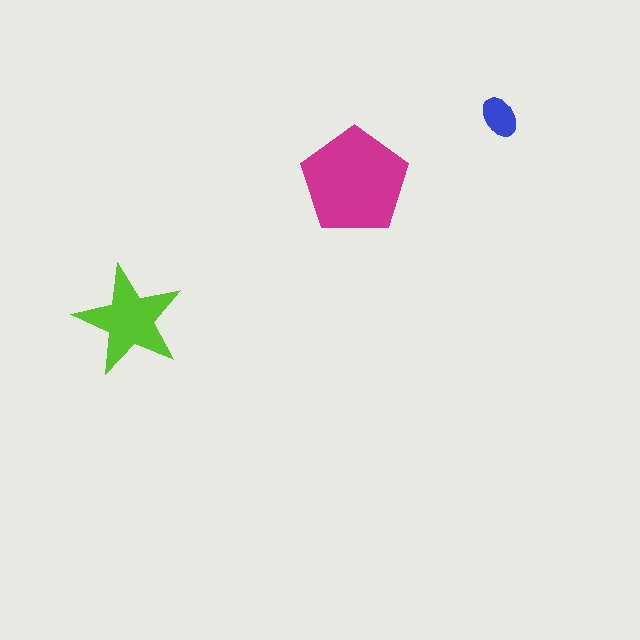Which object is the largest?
The magenta pentagon.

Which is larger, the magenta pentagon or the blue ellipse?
The magenta pentagon.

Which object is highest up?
The blue ellipse is topmost.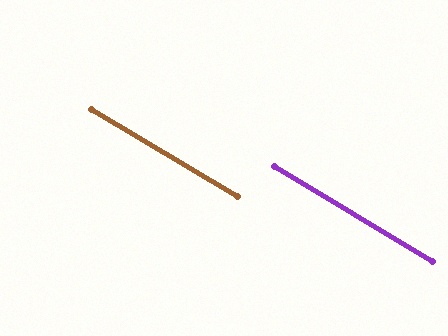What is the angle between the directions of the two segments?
Approximately 1 degree.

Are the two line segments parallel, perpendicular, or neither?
Parallel — their directions differ by only 0.5°.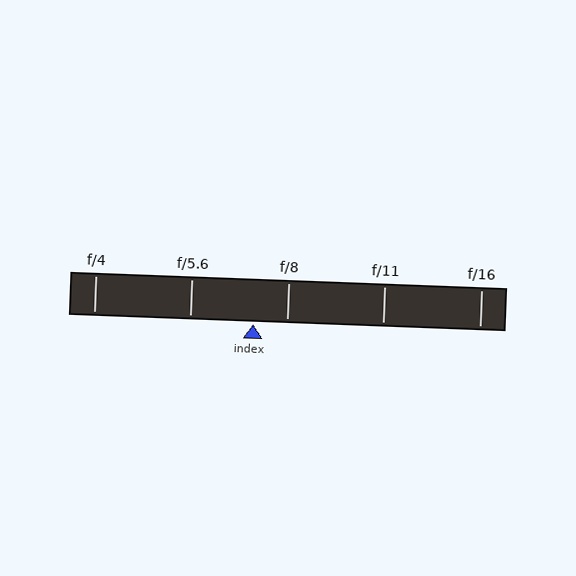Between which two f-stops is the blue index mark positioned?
The index mark is between f/5.6 and f/8.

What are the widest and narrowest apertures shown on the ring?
The widest aperture shown is f/4 and the narrowest is f/16.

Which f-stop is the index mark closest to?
The index mark is closest to f/8.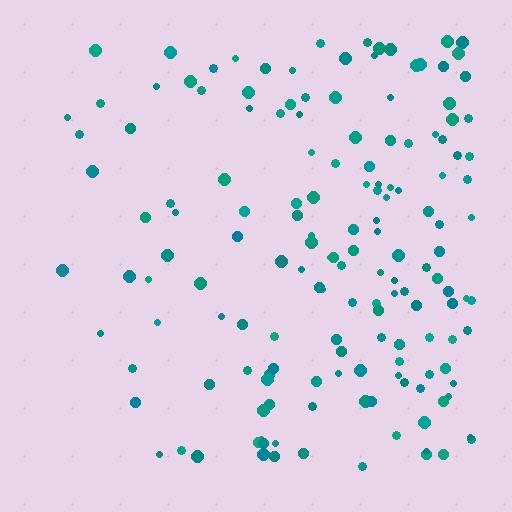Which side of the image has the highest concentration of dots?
The right.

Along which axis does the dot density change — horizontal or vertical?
Horizontal.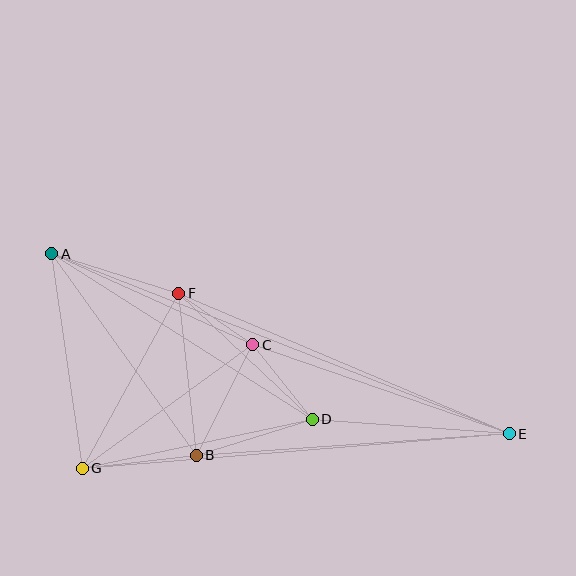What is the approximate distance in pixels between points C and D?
The distance between C and D is approximately 95 pixels.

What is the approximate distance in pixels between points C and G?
The distance between C and G is approximately 211 pixels.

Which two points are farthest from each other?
Points A and E are farthest from each other.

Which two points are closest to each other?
Points C and F are closest to each other.